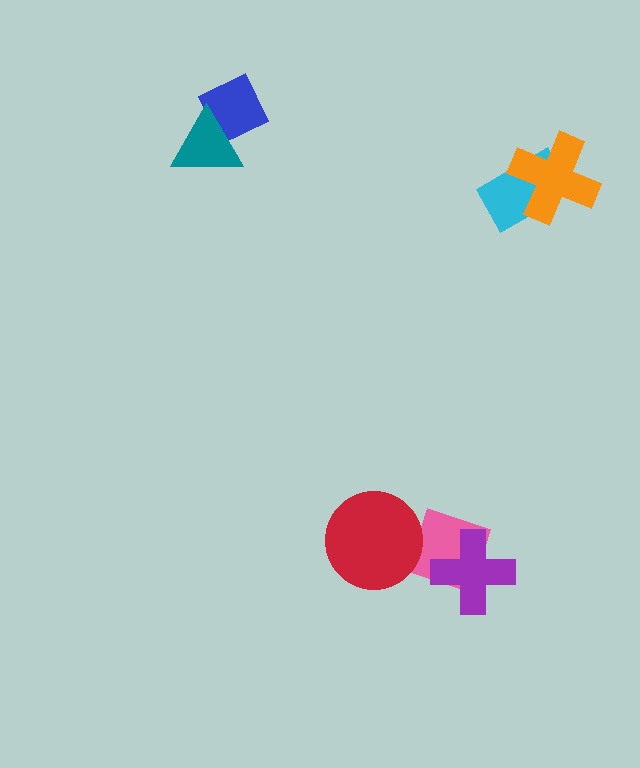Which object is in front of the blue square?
The teal triangle is in front of the blue square.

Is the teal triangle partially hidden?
No, no other shape covers it.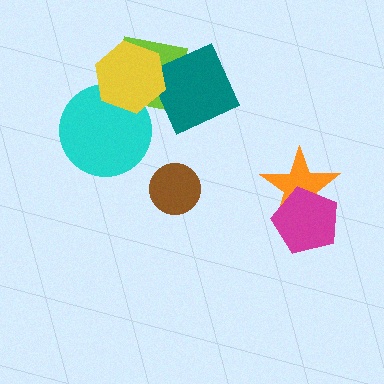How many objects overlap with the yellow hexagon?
3 objects overlap with the yellow hexagon.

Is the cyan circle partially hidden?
Yes, it is partially covered by another shape.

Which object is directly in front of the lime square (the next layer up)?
The teal diamond is directly in front of the lime square.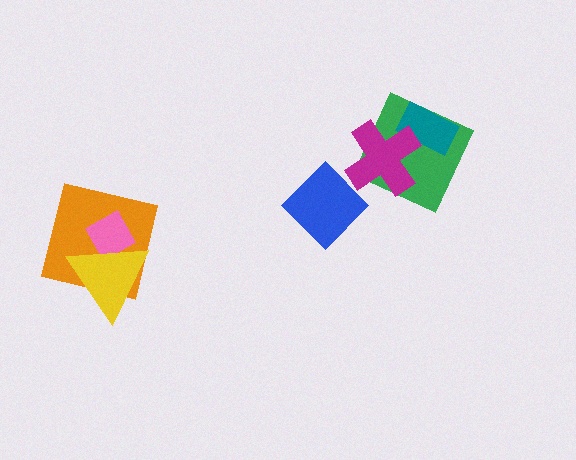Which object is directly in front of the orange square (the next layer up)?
The pink diamond is directly in front of the orange square.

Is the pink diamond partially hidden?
Yes, it is partially covered by another shape.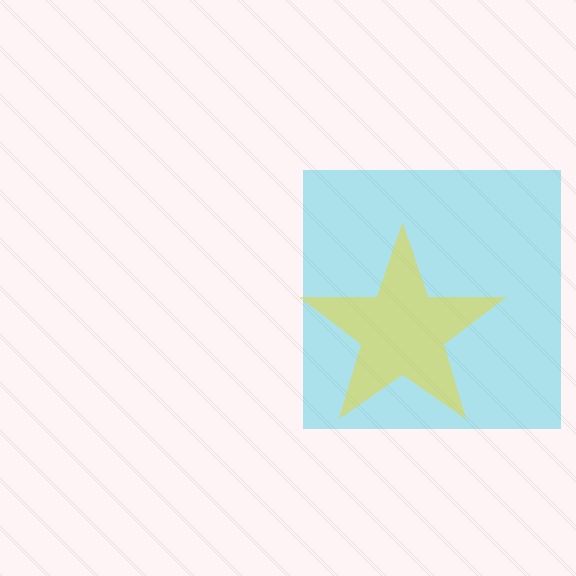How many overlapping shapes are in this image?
There are 2 overlapping shapes in the image.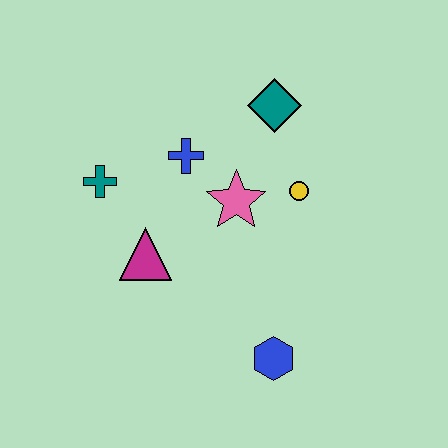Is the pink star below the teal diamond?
Yes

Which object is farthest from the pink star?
The blue hexagon is farthest from the pink star.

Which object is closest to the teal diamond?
The yellow circle is closest to the teal diamond.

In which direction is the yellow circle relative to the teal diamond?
The yellow circle is below the teal diamond.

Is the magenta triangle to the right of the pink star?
No